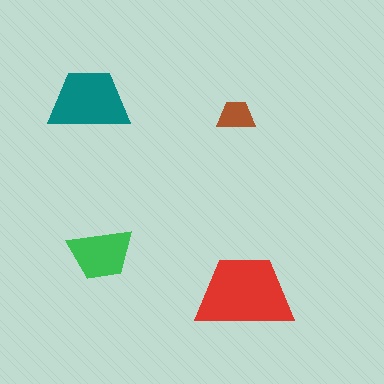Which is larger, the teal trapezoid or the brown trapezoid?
The teal one.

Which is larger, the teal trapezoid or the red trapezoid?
The red one.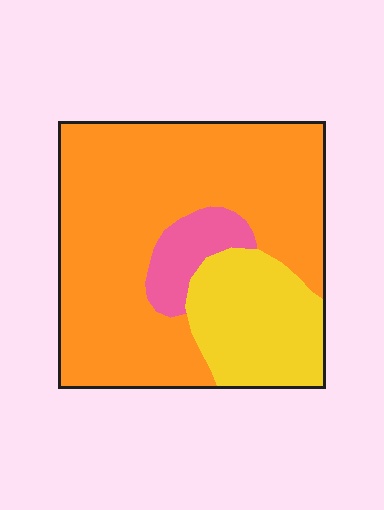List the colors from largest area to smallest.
From largest to smallest: orange, yellow, pink.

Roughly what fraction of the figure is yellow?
Yellow covers 23% of the figure.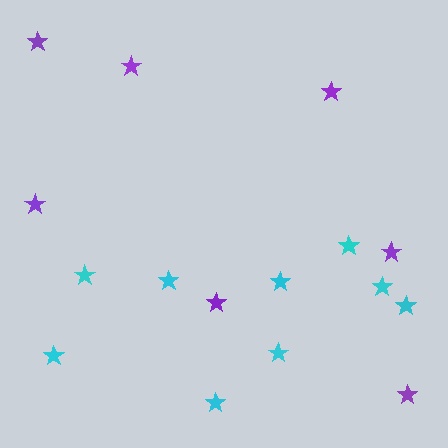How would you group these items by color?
There are 2 groups: one group of cyan stars (9) and one group of purple stars (7).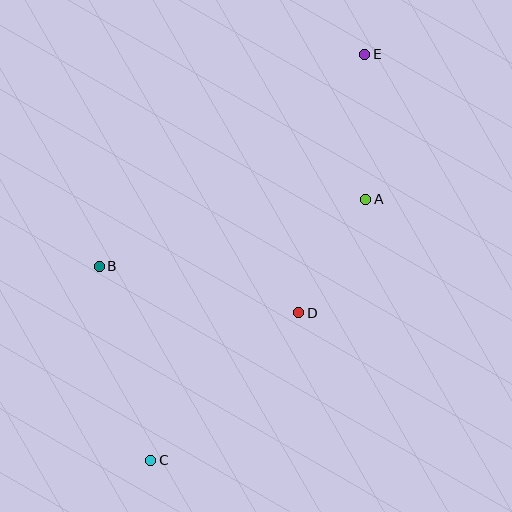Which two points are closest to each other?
Points A and D are closest to each other.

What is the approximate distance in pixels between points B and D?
The distance between B and D is approximately 205 pixels.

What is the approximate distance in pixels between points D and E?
The distance between D and E is approximately 267 pixels.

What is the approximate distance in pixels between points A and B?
The distance between A and B is approximately 275 pixels.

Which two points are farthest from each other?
Points C and E are farthest from each other.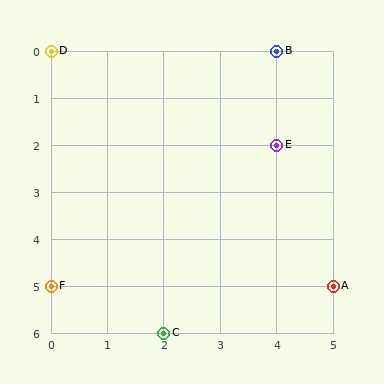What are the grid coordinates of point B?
Point B is at grid coordinates (4, 0).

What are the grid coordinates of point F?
Point F is at grid coordinates (0, 5).